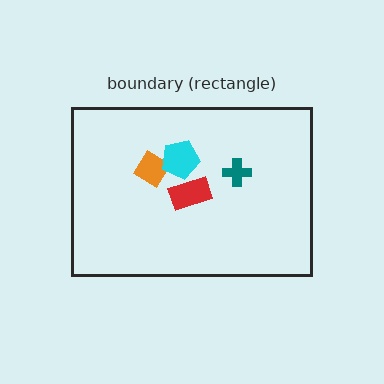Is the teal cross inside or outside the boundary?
Inside.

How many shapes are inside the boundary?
4 inside, 0 outside.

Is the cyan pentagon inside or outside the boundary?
Inside.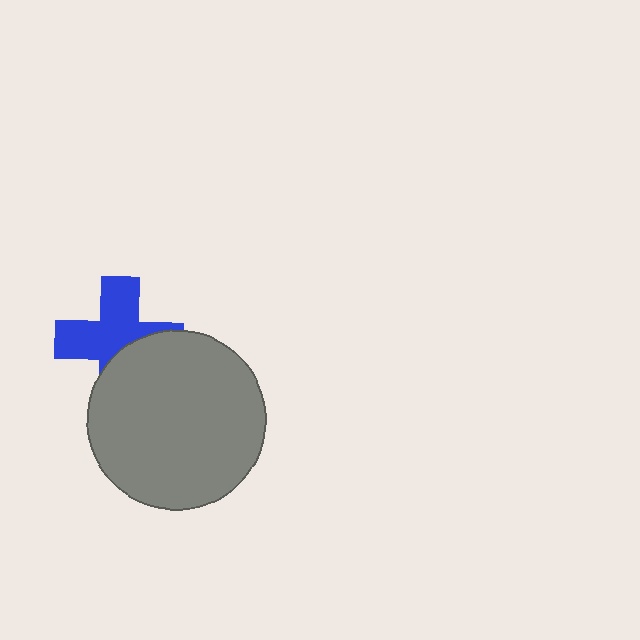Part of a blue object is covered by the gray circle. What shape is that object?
It is a cross.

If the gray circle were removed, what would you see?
You would see the complete blue cross.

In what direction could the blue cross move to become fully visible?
The blue cross could move up. That would shift it out from behind the gray circle entirely.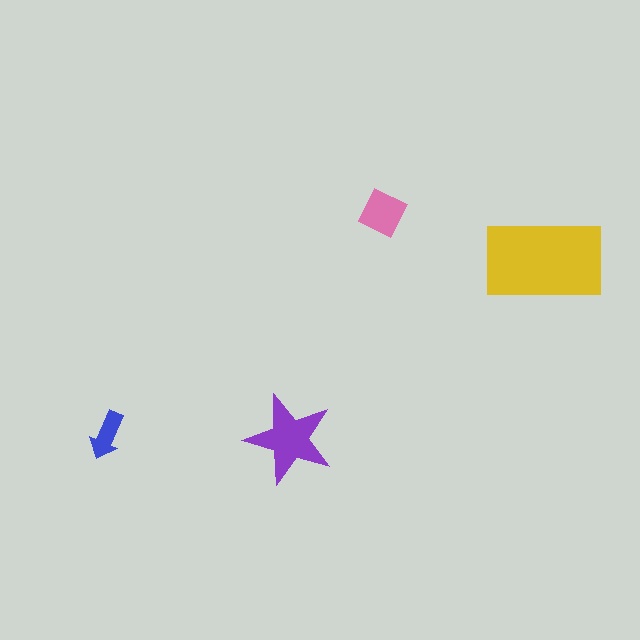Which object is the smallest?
The blue arrow.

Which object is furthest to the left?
The blue arrow is leftmost.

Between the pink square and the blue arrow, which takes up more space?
The pink square.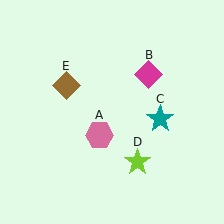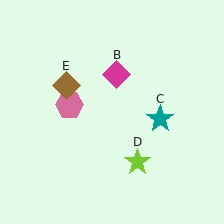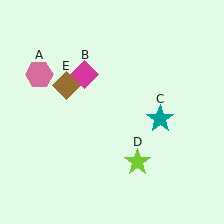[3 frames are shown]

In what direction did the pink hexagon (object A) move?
The pink hexagon (object A) moved up and to the left.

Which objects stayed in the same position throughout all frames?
Teal star (object C) and lime star (object D) and brown diamond (object E) remained stationary.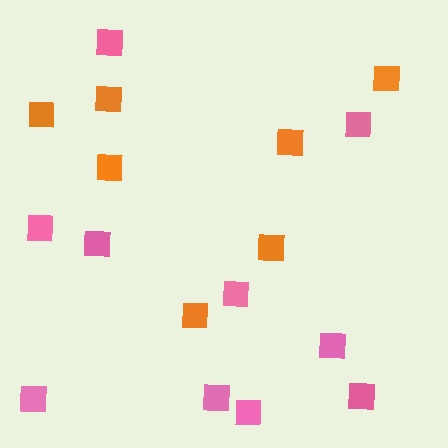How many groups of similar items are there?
There are 2 groups: one group of pink squares (10) and one group of orange squares (7).